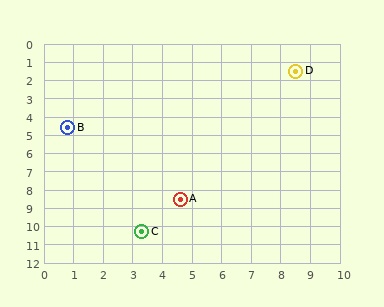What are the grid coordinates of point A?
Point A is at approximately (4.6, 8.5).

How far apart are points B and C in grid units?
Points B and C are about 6.2 grid units apart.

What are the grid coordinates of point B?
Point B is at approximately (0.8, 4.6).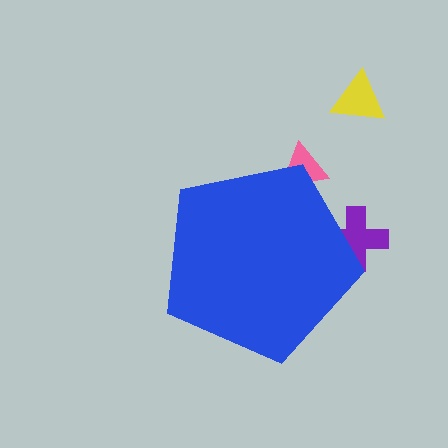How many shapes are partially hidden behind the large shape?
2 shapes are partially hidden.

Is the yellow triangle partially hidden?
No, the yellow triangle is fully visible.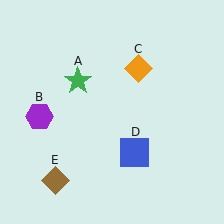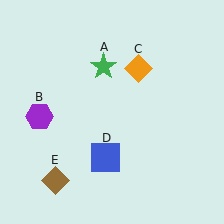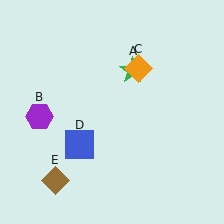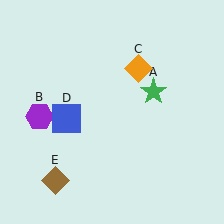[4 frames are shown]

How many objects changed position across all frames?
2 objects changed position: green star (object A), blue square (object D).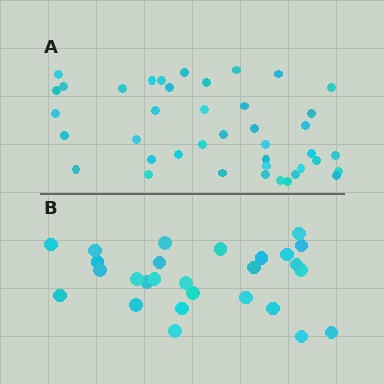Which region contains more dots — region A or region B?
Region A (the top region) has more dots.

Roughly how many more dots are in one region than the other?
Region A has approximately 15 more dots than region B.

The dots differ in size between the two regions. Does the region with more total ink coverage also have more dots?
No. Region B has more total ink coverage because its dots are larger, but region A actually contains more individual dots. Total area can be misleading — the number of items is what matters here.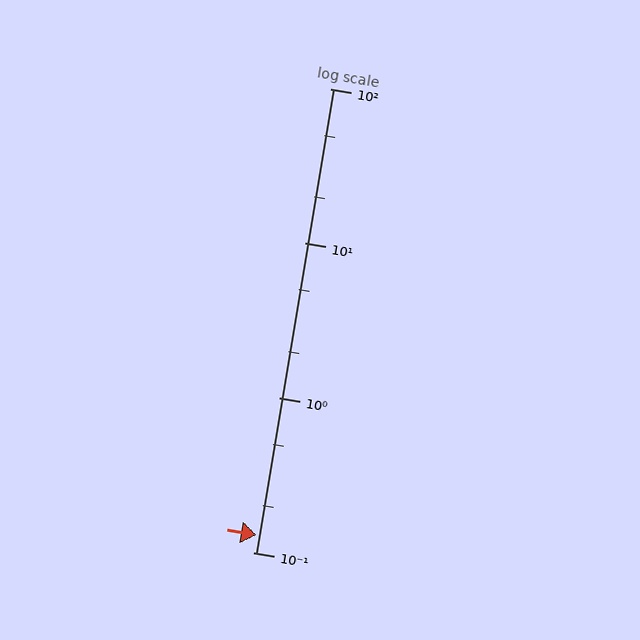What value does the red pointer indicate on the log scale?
The pointer indicates approximately 0.13.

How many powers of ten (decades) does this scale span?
The scale spans 3 decades, from 0.1 to 100.